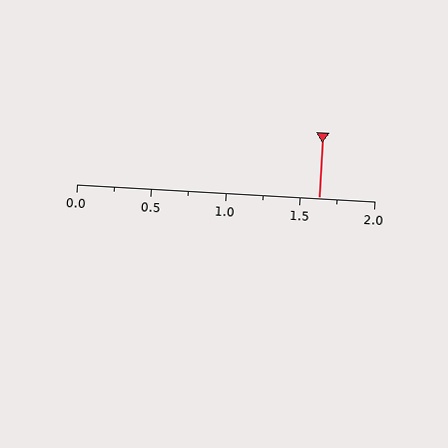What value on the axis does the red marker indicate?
The marker indicates approximately 1.62.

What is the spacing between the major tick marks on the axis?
The major ticks are spaced 0.5 apart.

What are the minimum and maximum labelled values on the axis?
The axis runs from 0.0 to 2.0.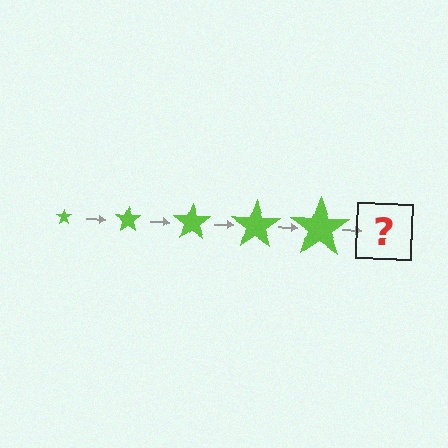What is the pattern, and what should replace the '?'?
The pattern is that the star gets progressively larger each step. The '?' should be a lime star, larger than the previous one.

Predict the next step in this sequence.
The next step is a lime star, larger than the previous one.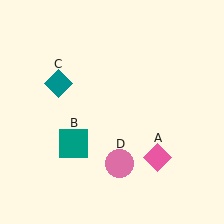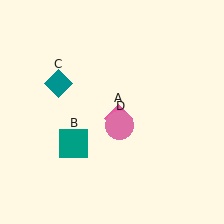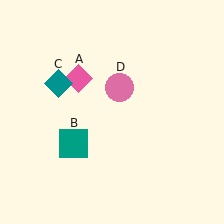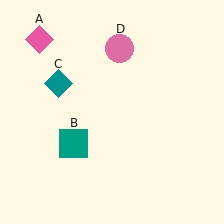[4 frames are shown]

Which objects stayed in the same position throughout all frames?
Teal square (object B) and teal diamond (object C) remained stationary.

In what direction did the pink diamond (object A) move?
The pink diamond (object A) moved up and to the left.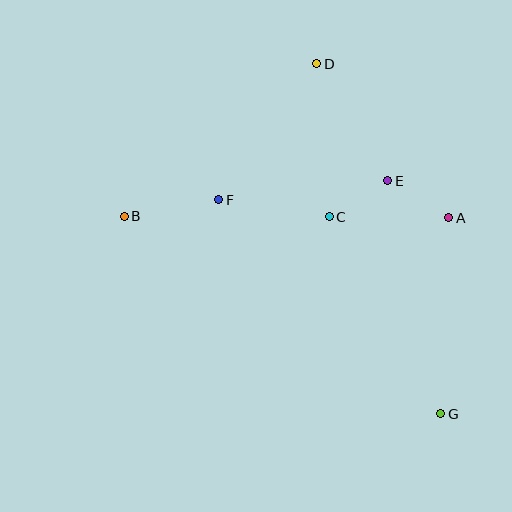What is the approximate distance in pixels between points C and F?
The distance between C and F is approximately 112 pixels.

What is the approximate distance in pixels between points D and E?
The distance between D and E is approximately 137 pixels.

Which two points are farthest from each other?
Points B and G are farthest from each other.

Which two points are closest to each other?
Points C and E are closest to each other.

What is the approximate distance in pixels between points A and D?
The distance between A and D is approximately 203 pixels.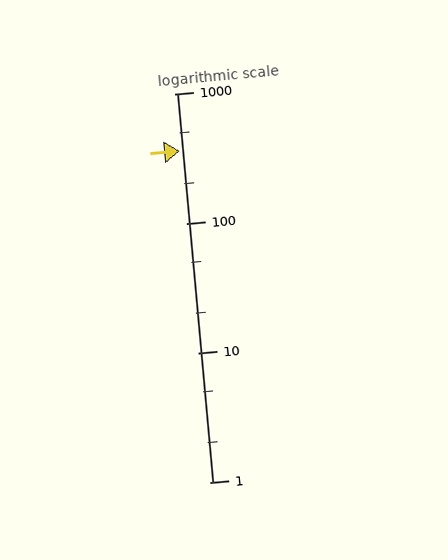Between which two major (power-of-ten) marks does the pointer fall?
The pointer is between 100 and 1000.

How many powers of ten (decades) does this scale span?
The scale spans 3 decades, from 1 to 1000.